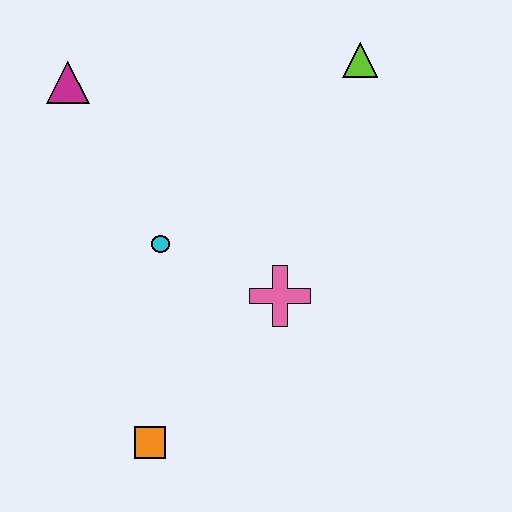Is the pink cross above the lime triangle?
No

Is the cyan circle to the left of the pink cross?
Yes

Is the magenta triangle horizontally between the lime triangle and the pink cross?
No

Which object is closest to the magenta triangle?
The cyan circle is closest to the magenta triangle.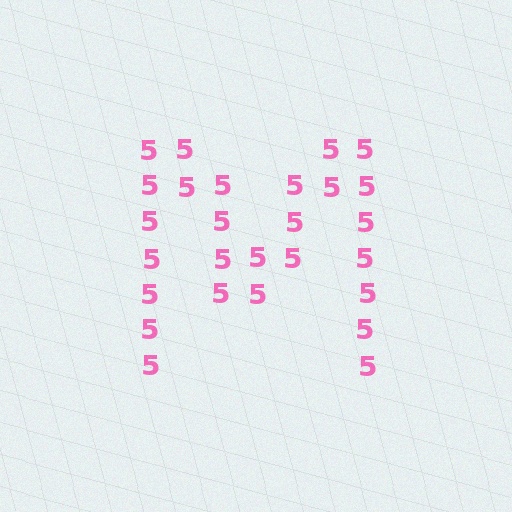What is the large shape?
The large shape is the letter M.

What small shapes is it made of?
It is made of small digit 5's.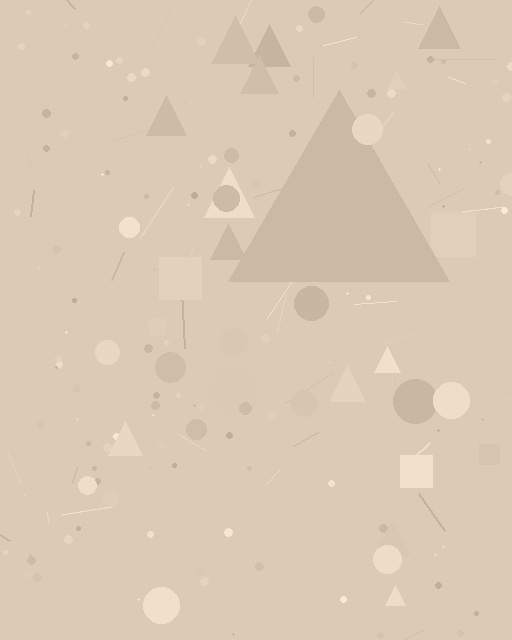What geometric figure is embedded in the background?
A triangle is embedded in the background.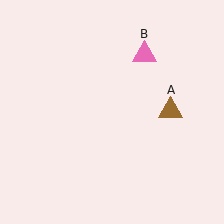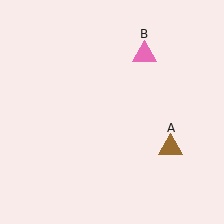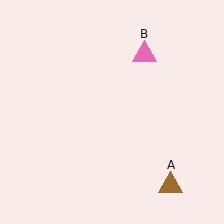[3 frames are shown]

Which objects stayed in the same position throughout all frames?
Pink triangle (object B) remained stationary.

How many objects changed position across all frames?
1 object changed position: brown triangle (object A).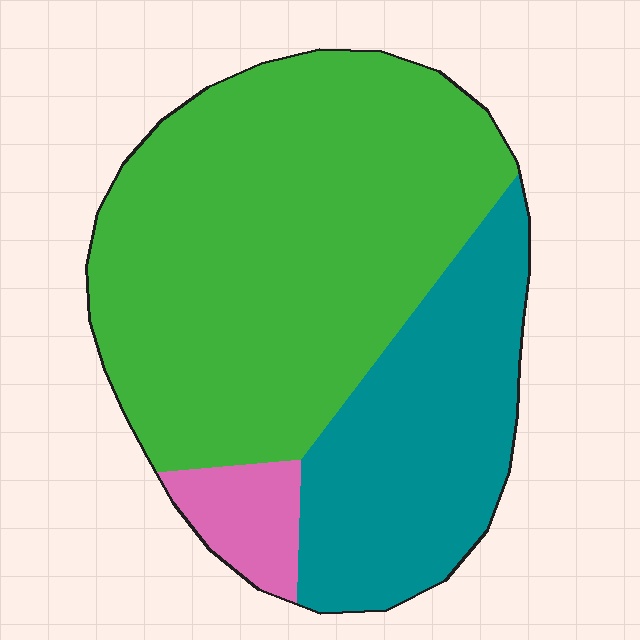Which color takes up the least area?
Pink, at roughly 5%.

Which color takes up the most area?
Green, at roughly 65%.